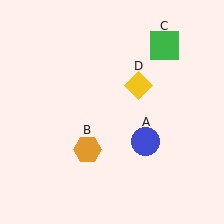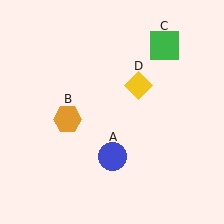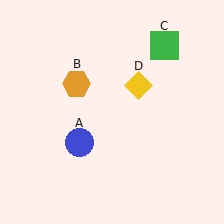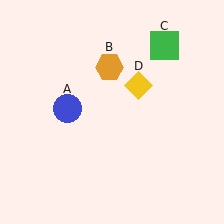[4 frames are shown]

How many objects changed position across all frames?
2 objects changed position: blue circle (object A), orange hexagon (object B).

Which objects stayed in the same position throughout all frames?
Green square (object C) and yellow diamond (object D) remained stationary.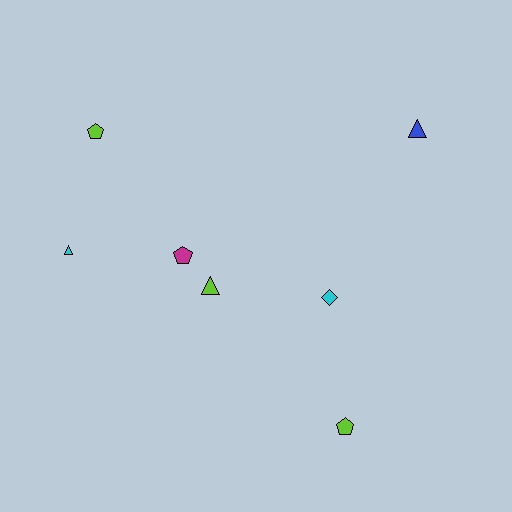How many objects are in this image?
There are 7 objects.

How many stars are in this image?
There are no stars.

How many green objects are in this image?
There are no green objects.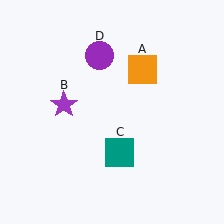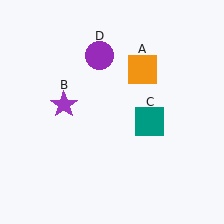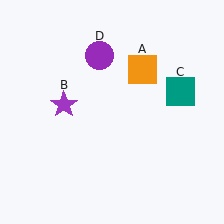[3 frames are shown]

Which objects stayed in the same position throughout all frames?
Orange square (object A) and purple star (object B) and purple circle (object D) remained stationary.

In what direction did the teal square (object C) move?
The teal square (object C) moved up and to the right.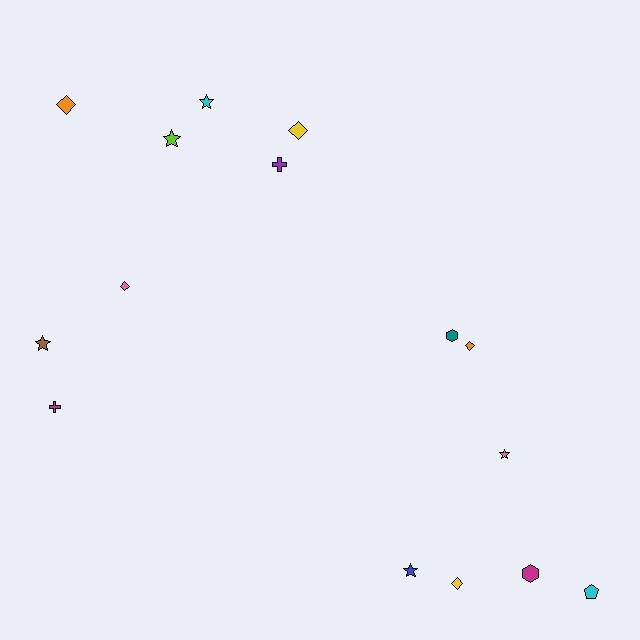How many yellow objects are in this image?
There are 2 yellow objects.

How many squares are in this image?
There are no squares.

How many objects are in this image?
There are 15 objects.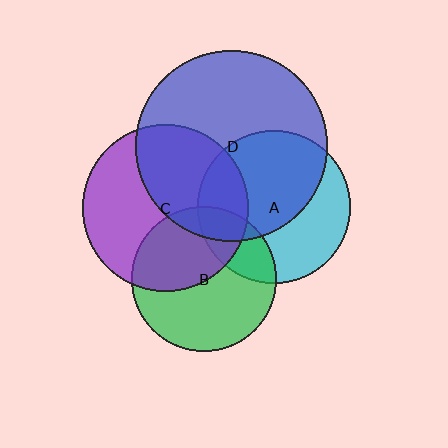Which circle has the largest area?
Circle D (blue).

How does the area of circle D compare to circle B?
Approximately 1.7 times.